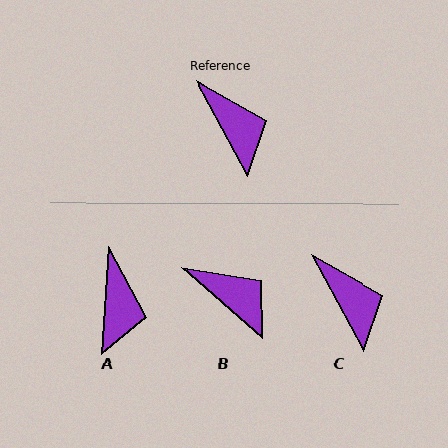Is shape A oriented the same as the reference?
No, it is off by about 32 degrees.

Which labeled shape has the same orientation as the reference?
C.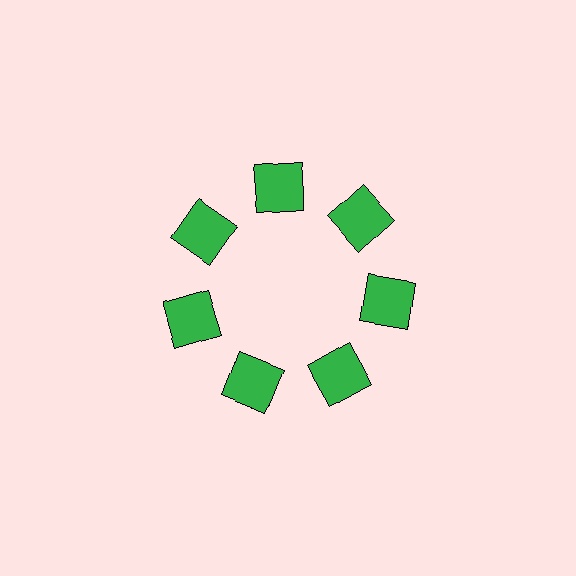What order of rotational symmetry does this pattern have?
This pattern has 7-fold rotational symmetry.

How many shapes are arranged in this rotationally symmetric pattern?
There are 7 shapes, arranged in 7 groups of 1.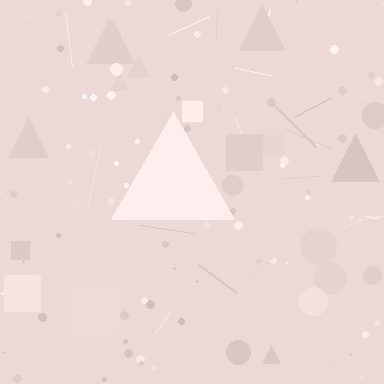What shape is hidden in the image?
A triangle is hidden in the image.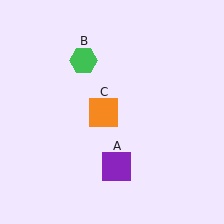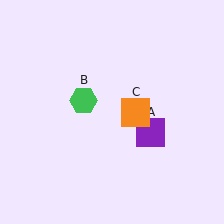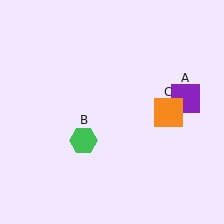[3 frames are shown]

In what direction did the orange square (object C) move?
The orange square (object C) moved right.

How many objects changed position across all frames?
3 objects changed position: purple square (object A), green hexagon (object B), orange square (object C).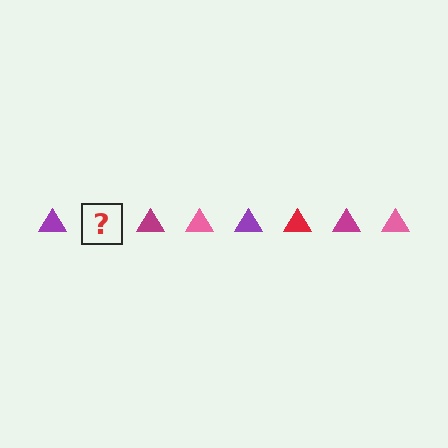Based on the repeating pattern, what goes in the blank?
The blank should be a red triangle.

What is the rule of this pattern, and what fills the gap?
The rule is that the pattern cycles through purple, red, magenta, pink triangles. The gap should be filled with a red triangle.